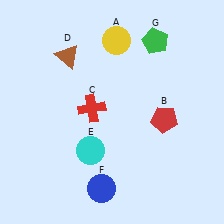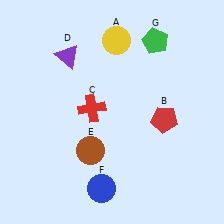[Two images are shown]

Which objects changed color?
D changed from brown to purple. E changed from cyan to brown.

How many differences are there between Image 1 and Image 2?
There are 2 differences between the two images.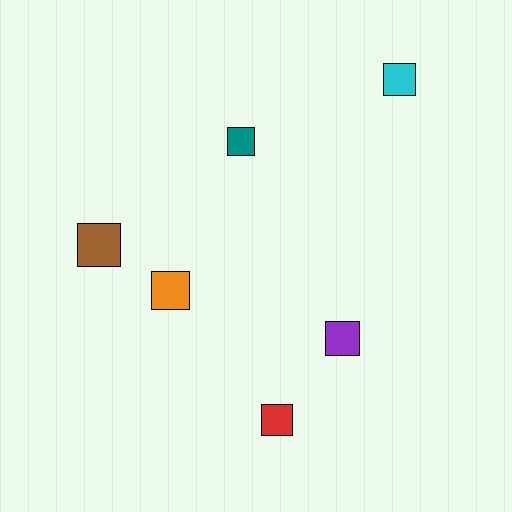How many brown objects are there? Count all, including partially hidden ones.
There is 1 brown object.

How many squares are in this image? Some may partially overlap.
There are 6 squares.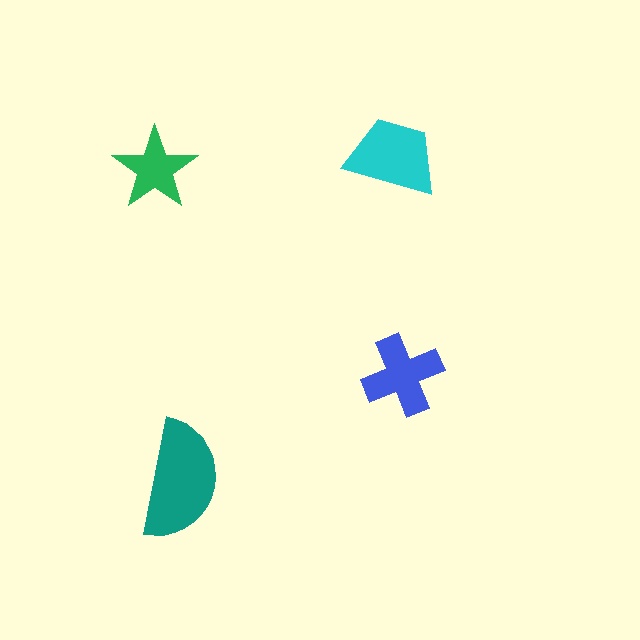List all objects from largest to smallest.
The teal semicircle, the cyan trapezoid, the blue cross, the green star.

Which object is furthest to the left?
The green star is leftmost.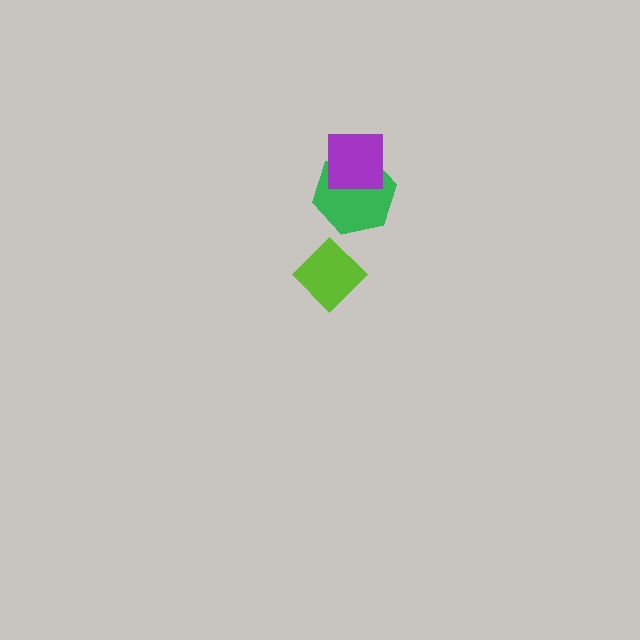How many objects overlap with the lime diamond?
0 objects overlap with the lime diamond.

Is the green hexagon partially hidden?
Yes, it is partially covered by another shape.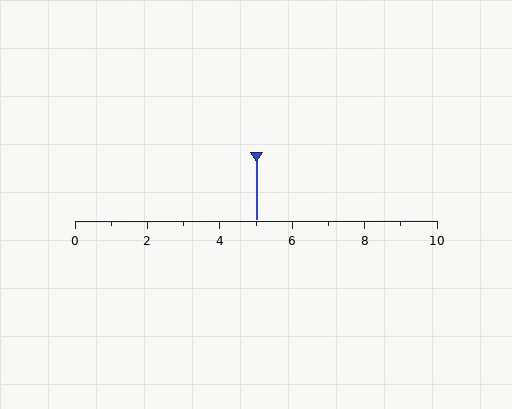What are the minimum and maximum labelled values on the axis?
The axis runs from 0 to 10.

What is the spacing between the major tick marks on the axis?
The major ticks are spaced 2 apart.